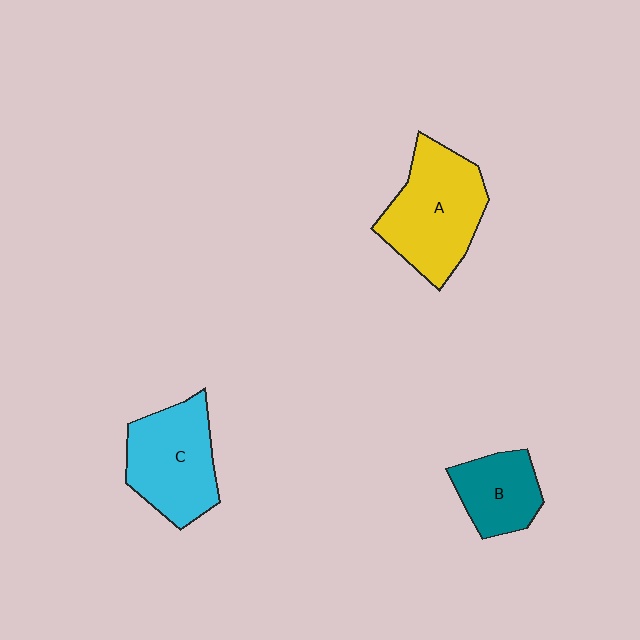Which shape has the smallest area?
Shape B (teal).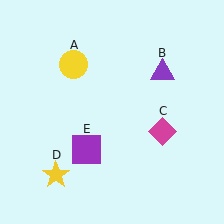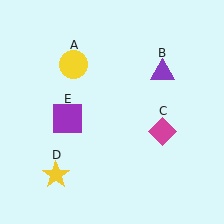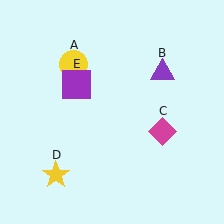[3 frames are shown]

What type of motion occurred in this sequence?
The purple square (object E) rotated clockwise around the center of the scene.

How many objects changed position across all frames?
1 object changed position: purple square (object E).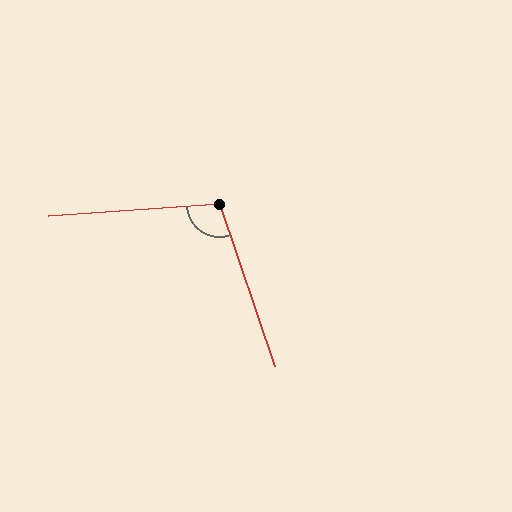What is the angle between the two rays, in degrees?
Approximately 105 degrees.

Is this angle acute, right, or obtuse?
It is obtuse.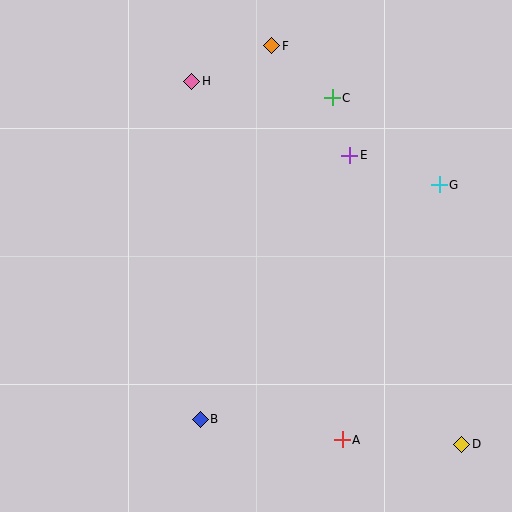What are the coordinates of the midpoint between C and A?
The midpoint between C and A is at (337, 269).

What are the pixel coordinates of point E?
Point E is at (350, 155).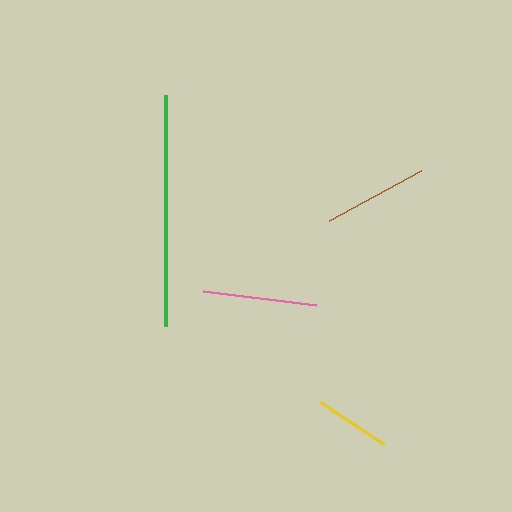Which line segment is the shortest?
The yellow line is the shortest at approximately 76 pixels.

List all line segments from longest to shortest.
From longest to shortest: green, pink, brown, yellow.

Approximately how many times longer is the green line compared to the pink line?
The green line is approximately 2.0 times the length of the pink line.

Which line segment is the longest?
The green line is the longest at approximately 231 pixels.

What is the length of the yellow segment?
The yellow segment is approximately 76 pixels long.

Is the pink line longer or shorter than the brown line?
The pink line is longer than the brown line.